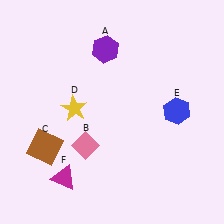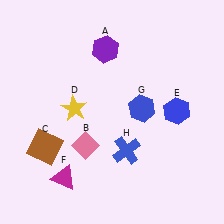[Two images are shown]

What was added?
A blue hexagon (G), a blue cross (H) were added in Image 2.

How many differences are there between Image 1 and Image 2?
There are 2 differences between the two images.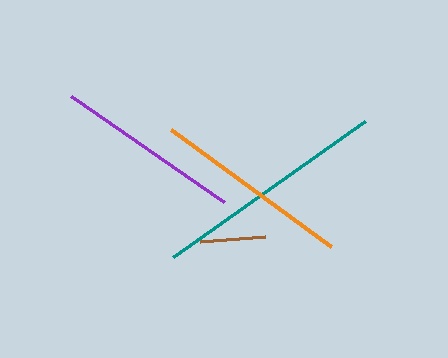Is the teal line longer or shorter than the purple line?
The teal line is longer than the purple line.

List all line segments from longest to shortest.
From longest to shortest: teal, orange, purple, brown.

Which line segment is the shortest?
The brown line is the shortest at approximately 65 pixels.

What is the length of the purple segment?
The purple segment is approximately 187 pixels long.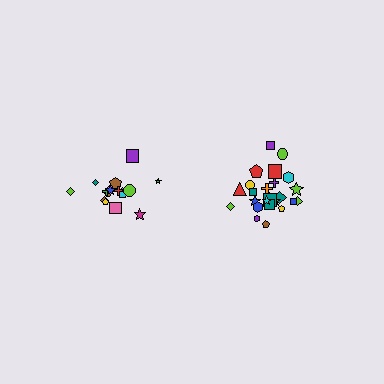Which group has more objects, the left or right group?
The right group.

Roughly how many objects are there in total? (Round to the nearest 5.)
Roughly 45 objects in total.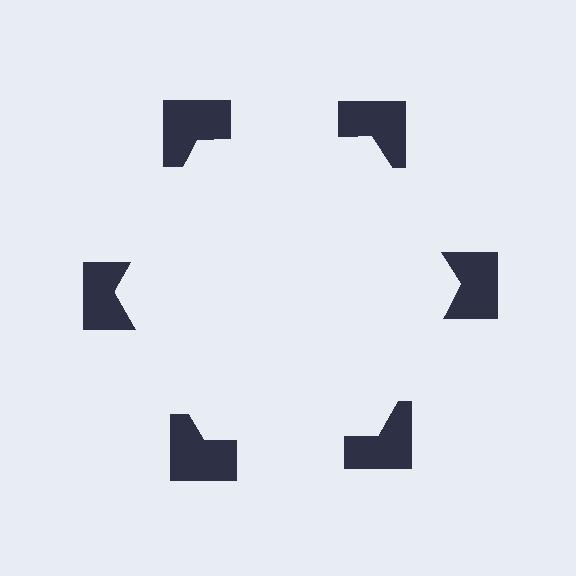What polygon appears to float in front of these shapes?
An illusory hexagon — its edges are inferred from the aligned wedge cuts in the notched squares, not physically drawn.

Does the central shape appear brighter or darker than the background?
It typically appears slightly brighter than the background, even though no actual brightness change is drawn.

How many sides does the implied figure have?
6 sides.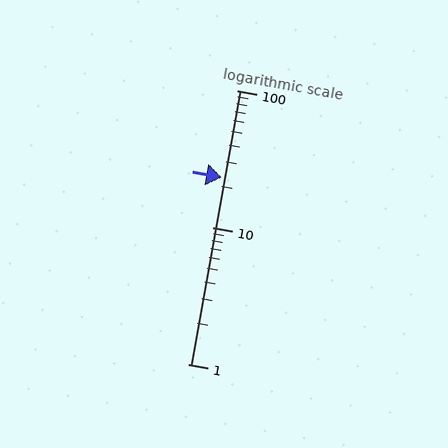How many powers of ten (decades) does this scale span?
The scale spans 2 decades, from 1 to 100.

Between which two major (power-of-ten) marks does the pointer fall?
The pointer is between 10 and 100.